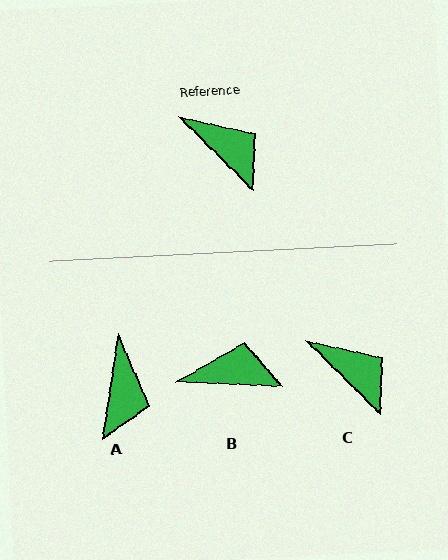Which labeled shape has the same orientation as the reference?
C.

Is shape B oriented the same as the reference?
No, it is off by about 42 degrees.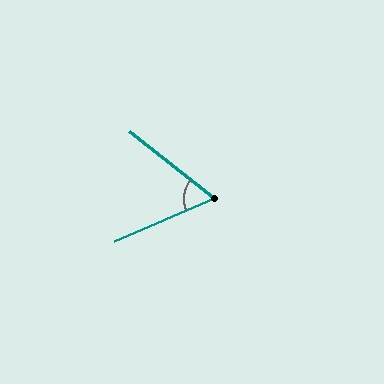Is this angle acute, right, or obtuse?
It is acute.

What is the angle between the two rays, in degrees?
Approximately 61 degrees.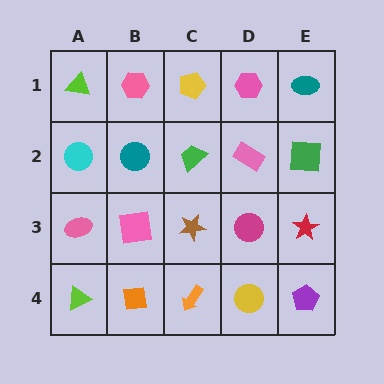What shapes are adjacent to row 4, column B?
A pink square (row 3, column B), a lime triangle (row 4, column A), an orange arrow (row 4, column C).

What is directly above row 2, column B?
A pink hexagon.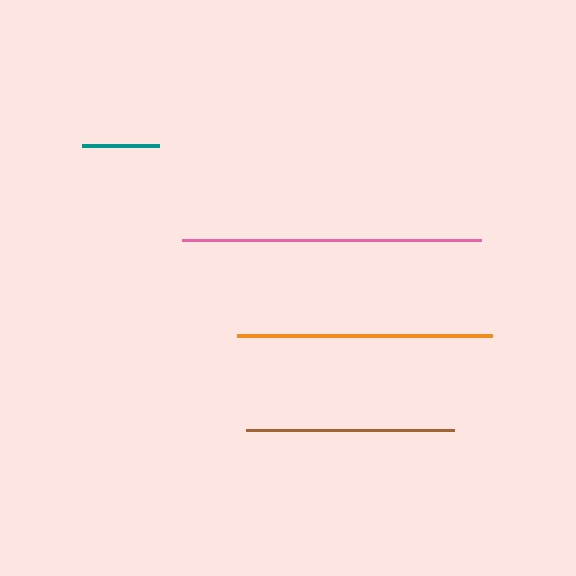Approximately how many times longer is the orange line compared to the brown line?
The orange line is approximately 1.2 times the length of the brown line.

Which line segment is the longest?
The pink line is the longest at approximately 298 pixels.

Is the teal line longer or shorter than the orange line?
The orange line is longer than the teal line.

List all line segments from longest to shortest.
From longest to shortest: pink, orange, brown, teal.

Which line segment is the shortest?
The teal line is the shortest at approximately 77 pixels.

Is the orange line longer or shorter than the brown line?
The orange line is longer than the brown line.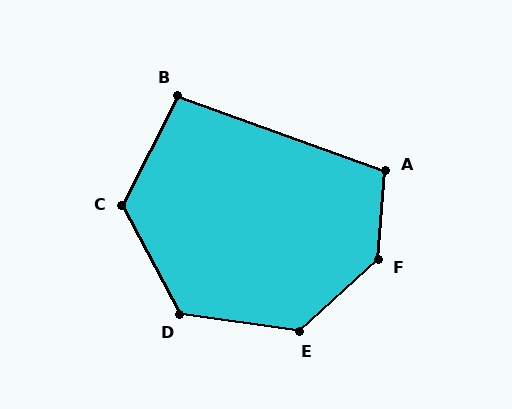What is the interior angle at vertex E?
Approximately 130 degrees (obtuse).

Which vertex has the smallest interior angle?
B, at approximately 97 degrees.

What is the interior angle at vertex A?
Approximately 105 degrees (obtuse).